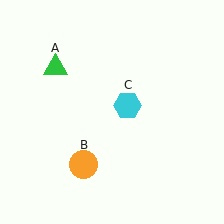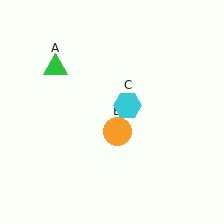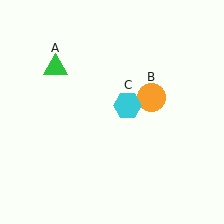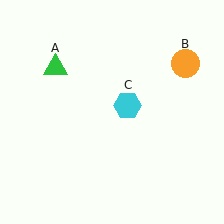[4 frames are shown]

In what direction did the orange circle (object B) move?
The orange circle (object B) moved up and to the right.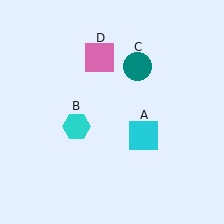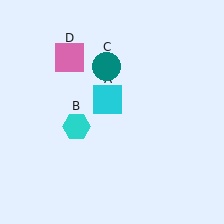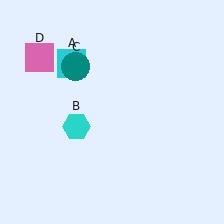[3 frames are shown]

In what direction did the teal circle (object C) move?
The teal circle (object C) moved left.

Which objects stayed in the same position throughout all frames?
Cyan hexagon (object B) remained stationary.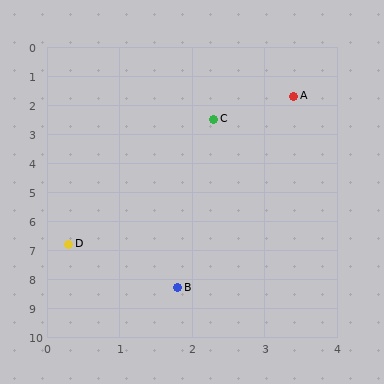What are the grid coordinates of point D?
Point D is at approximately (0.3, 6.8).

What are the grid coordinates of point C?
Point C is at approximately (2.3, 2.5).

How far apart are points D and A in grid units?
Points D and A are about 6.0 grid units apart.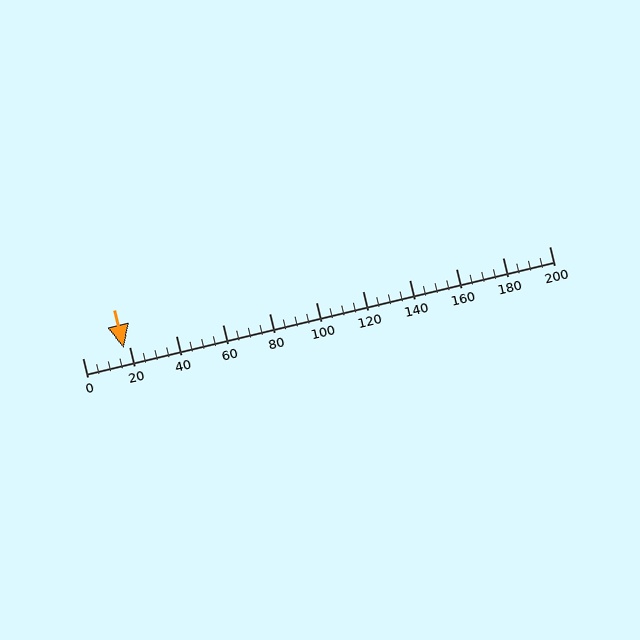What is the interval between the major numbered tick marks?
The major tick marks are spaced 20 units apart.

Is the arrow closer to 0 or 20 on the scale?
The arrow is closer to 20.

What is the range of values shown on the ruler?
The ruler shows values from 0 to 200.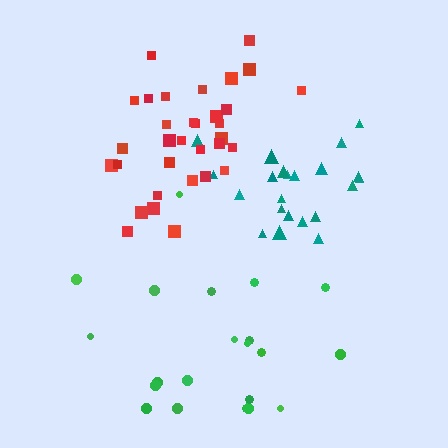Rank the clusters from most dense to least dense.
red, teal, green.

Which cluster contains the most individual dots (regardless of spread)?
Red (33).